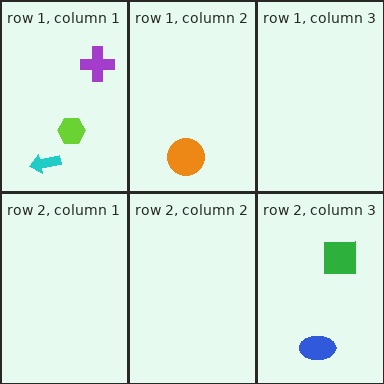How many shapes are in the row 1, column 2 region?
1.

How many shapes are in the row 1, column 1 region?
3.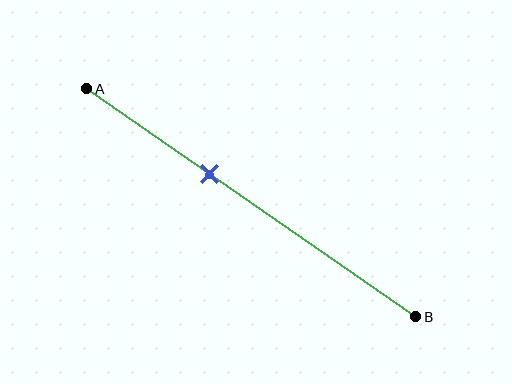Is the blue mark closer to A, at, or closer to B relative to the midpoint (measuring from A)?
The blue mark is closer to point A than the midpoint of segment AB.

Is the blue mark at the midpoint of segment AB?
No, the mark is at about 35% from A, not at the 50% midpoint.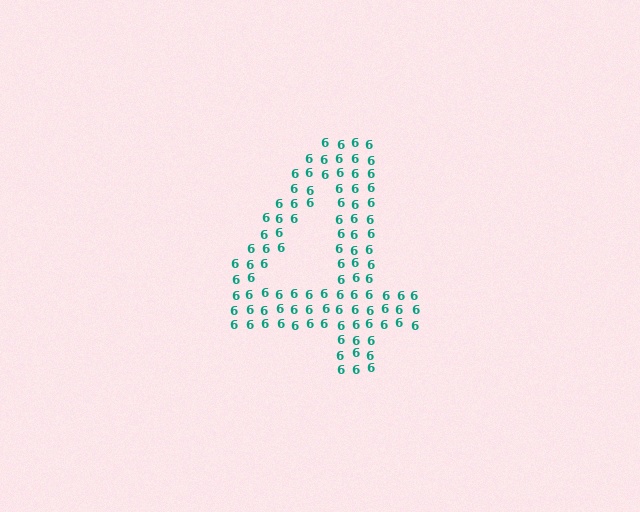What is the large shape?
The large shape is the digit 4.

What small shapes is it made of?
It is made of small digit 6's.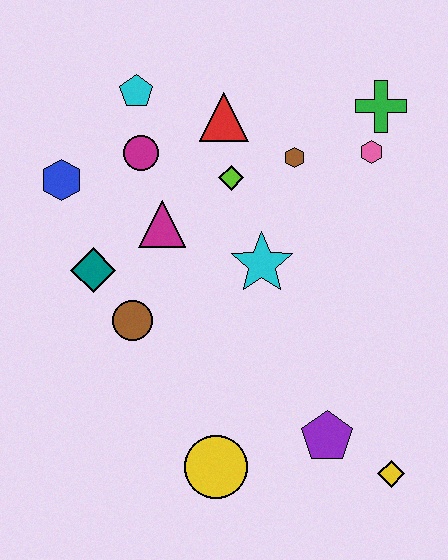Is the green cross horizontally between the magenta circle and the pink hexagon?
No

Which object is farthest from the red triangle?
The yellow diamond is farthest from the red triangle.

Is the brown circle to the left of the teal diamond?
No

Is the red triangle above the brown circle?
Yes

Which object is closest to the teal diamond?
The brown circle is closest to the teal diamond.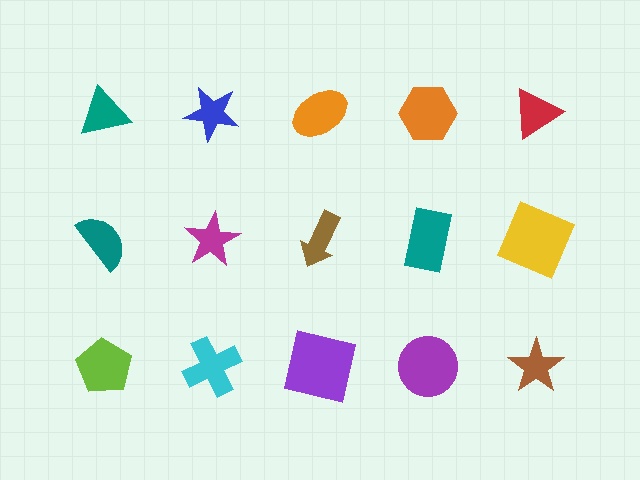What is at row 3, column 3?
A purple square.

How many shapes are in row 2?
5 shapes.